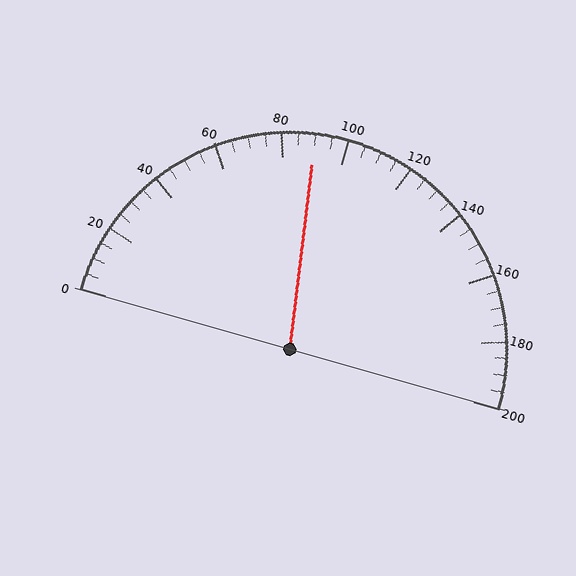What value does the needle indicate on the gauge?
The needle indicates approximately 90.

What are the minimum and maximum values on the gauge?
The gauge ranges from 0 to 200.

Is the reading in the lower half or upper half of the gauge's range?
The reading is in the lower half of the range (0 to 200).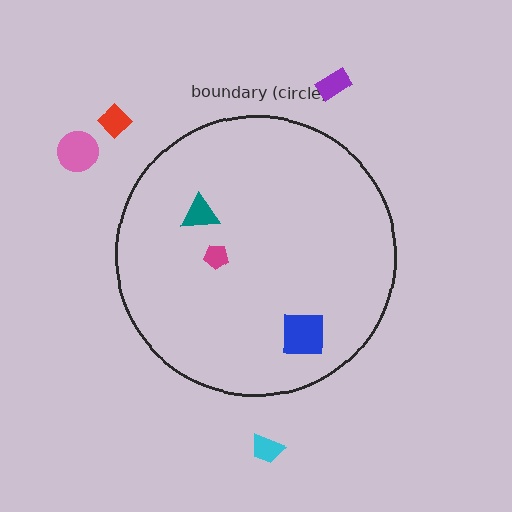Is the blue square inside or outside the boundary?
Inside.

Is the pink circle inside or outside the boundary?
Outside.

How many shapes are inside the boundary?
3 inside, 4 outside.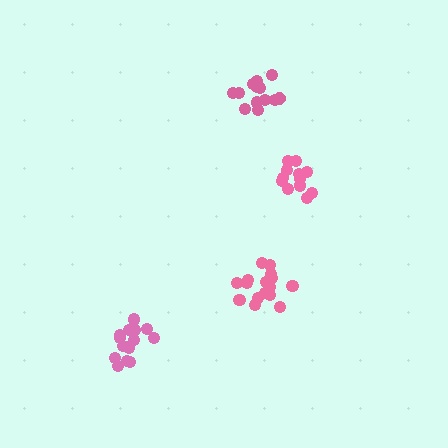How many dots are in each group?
Group 1: 14 dots, Group 2: 16 dots, Group 3: 12 dots, Group 4: 13 dots (55 total).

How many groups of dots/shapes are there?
There are 4 groups.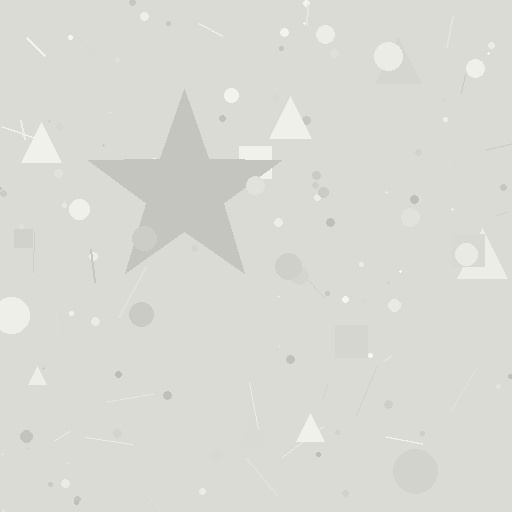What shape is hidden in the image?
A star is hidden in the image.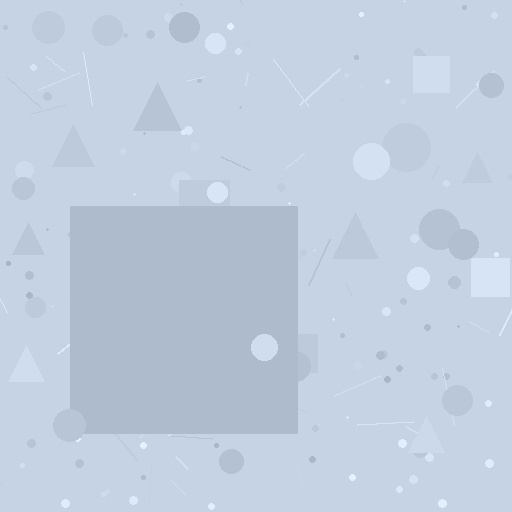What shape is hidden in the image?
A square is hidden in the image.